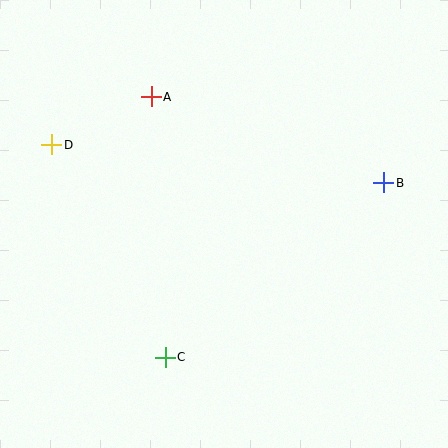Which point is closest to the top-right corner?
Point B is closest to the top-right corner.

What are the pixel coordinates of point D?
Point D is at (52, 145).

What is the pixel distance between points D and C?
The distance between D and C is 241 pixels.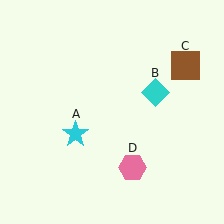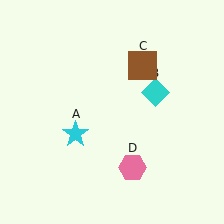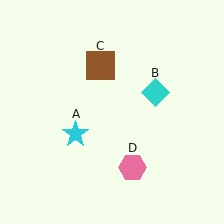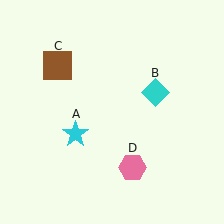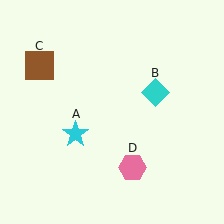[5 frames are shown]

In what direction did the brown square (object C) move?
The brown square (object C) moved left.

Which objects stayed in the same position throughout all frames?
Cyan star (object A) and cyan diamond (object B) and pink hexagon (object D) remained stationary.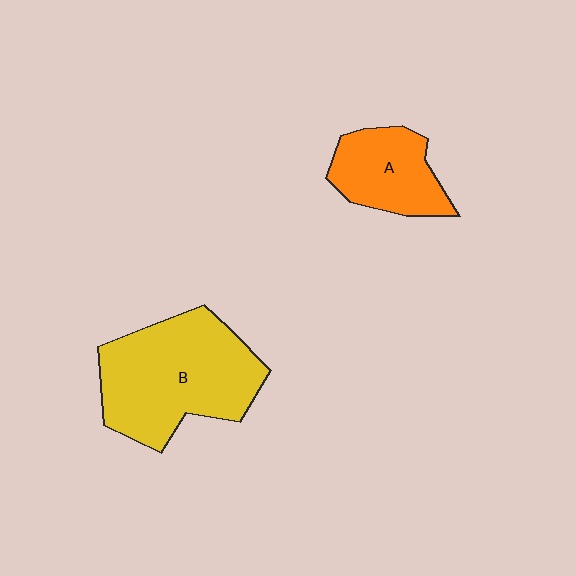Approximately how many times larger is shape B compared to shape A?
Approximately 2.0 times.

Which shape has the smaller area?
Shape A (orange).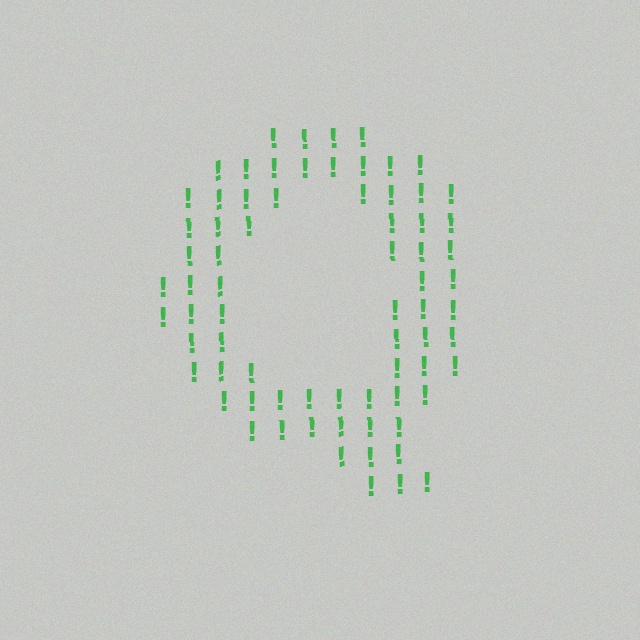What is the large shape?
The large shape is the letter Q.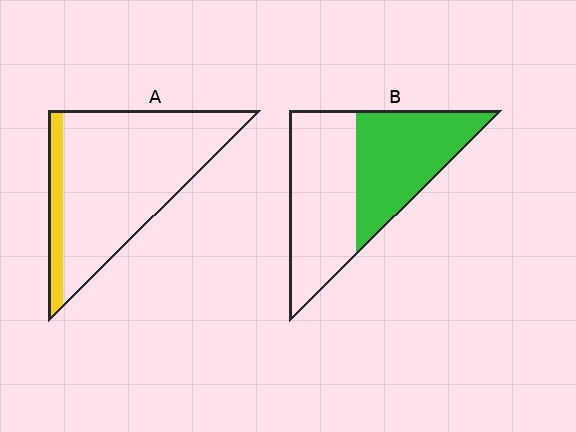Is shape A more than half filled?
No.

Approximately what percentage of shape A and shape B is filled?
A is approximately 15% and B is approximately 45%.